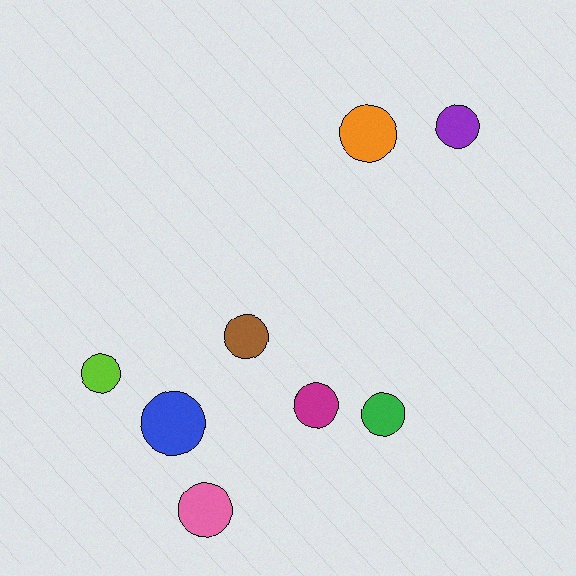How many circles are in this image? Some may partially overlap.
There are 8 circles.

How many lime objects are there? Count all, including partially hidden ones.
There is 1 lime object.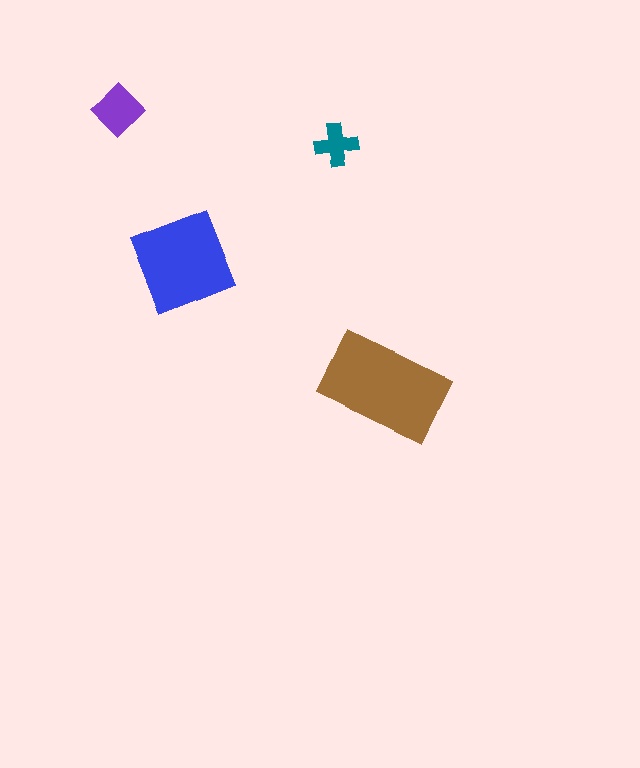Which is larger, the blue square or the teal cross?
The blue square.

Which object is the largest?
The brown rectangle.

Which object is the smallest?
The teal cross.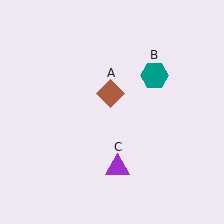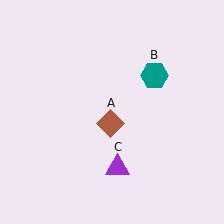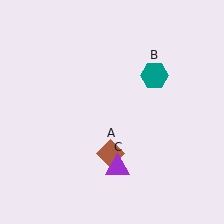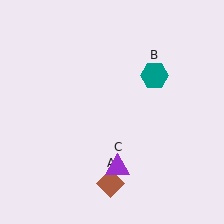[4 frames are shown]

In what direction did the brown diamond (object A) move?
The brown diamond (object A) moved down.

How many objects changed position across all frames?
1 object changed position: brown diamond (object A).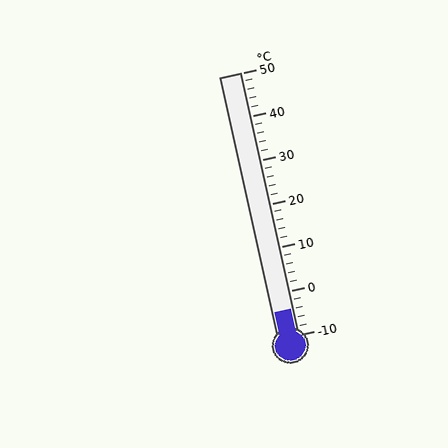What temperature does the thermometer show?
The thermometer shows approximately -4°C.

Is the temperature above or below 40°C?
The temperature is below 40°C.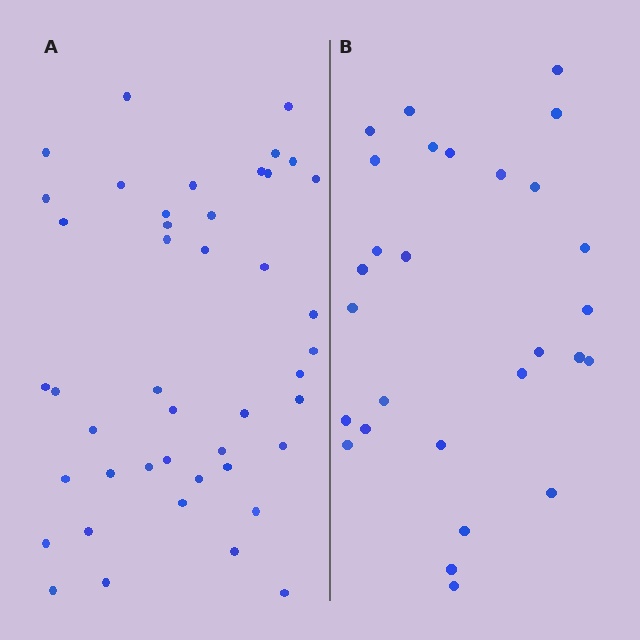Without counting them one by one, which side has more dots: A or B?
Region A (the left region) has more dots.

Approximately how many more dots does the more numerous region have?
Region A has approximately 15 more dots than region B.